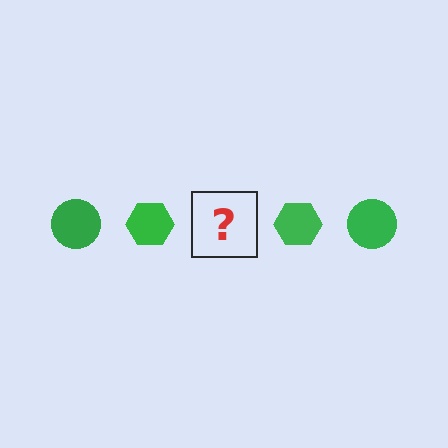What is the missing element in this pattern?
The missing element is a green circle.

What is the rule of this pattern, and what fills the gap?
The rule is that the pattern cycles through circle, hexagon shapes in green. The gap should be filled with a green circle.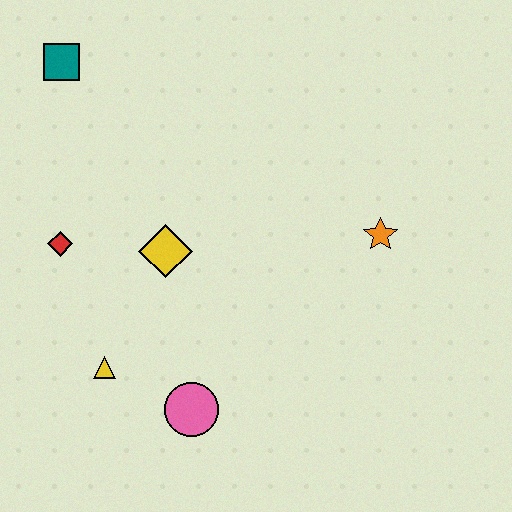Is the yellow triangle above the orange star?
No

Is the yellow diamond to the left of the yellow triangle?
No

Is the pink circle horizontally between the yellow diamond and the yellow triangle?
No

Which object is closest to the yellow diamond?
The red diamond is closest to the yellow diamond.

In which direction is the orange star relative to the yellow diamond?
The orange star is to the right of the yellow diamond.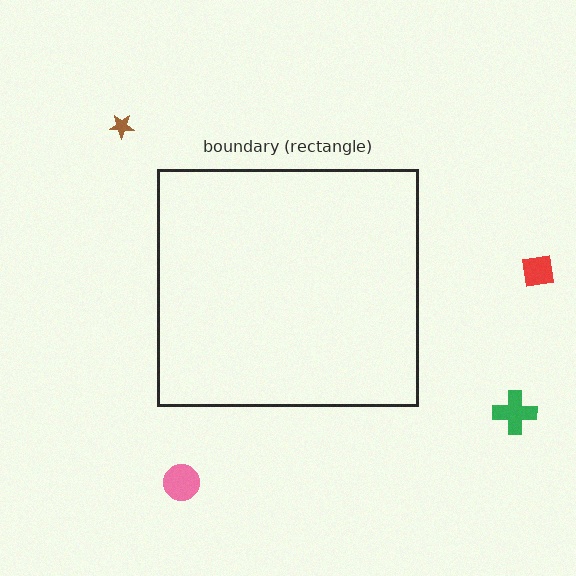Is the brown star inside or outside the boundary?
Outside.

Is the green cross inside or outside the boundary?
Outside.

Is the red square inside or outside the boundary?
Outside.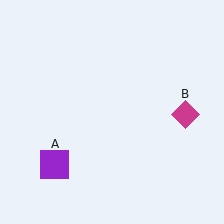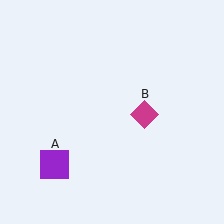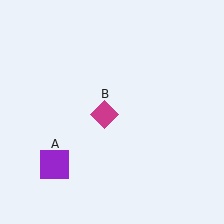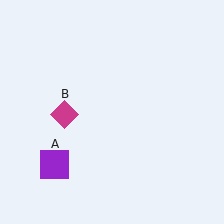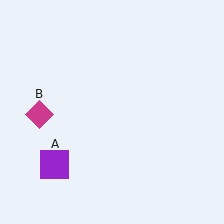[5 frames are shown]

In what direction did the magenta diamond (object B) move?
The magenta diamond (object B) moved left.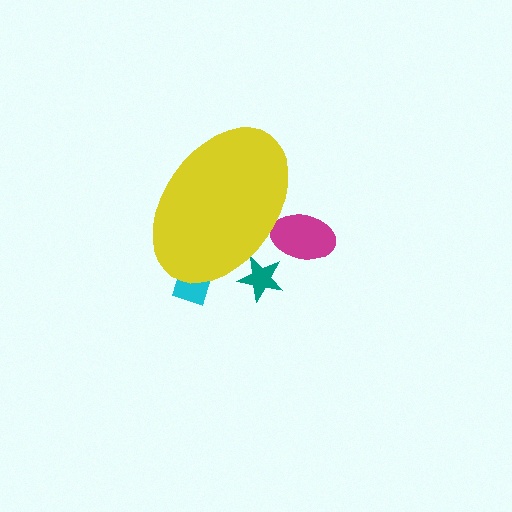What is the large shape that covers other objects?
A yellow ellipse.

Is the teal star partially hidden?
Yes, the teal star is partially hidden behind the yellow ellipse.